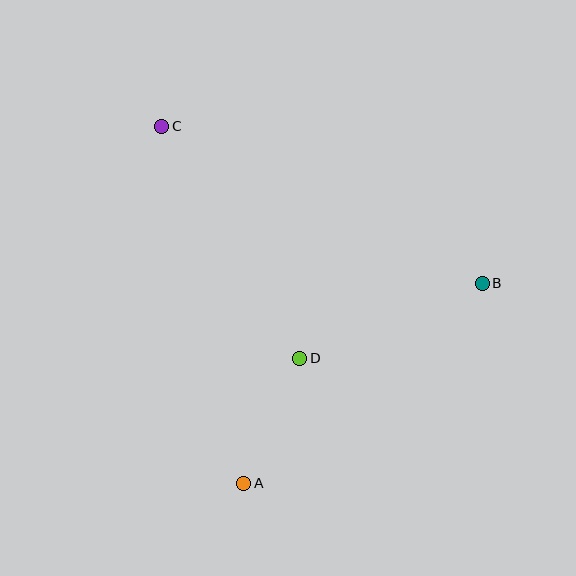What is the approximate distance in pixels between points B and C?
The distance between B and C is approximately 357 pixels.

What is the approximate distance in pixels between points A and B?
The distance between A and B is approximately 311 pixels.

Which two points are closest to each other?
Points A and D are closest to each other.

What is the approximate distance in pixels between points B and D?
The distance between B and D is approximately 197 pixels.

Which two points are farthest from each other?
Points A and C are farthest from each other.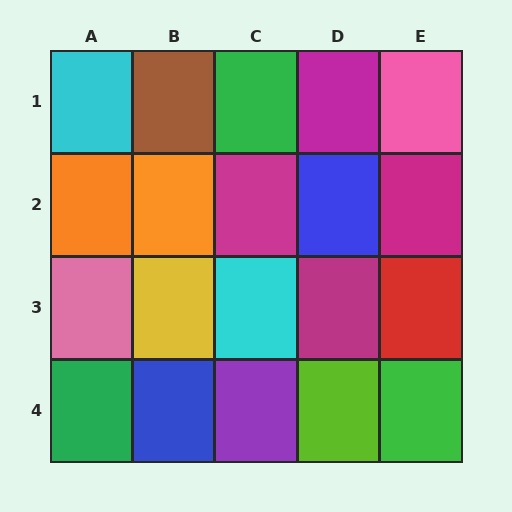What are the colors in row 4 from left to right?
Green, blue, purple, lime, green.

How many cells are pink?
2 cells are pink.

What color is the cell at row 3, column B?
Yellow.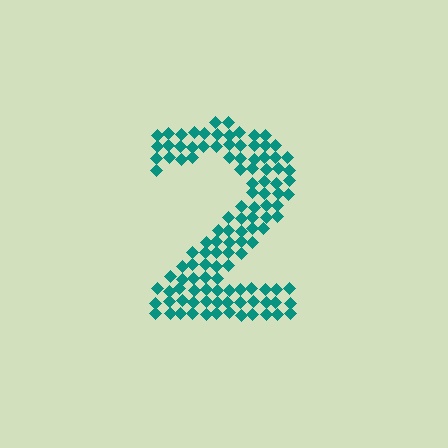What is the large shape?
The large shape is the digit 2.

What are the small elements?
The small elements are diamonds.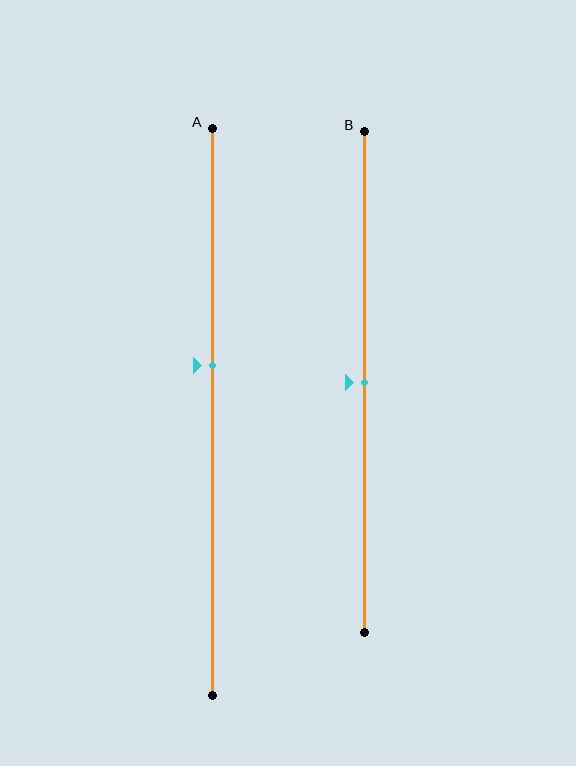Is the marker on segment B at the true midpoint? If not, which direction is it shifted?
Yes, the marker on segment B is at the true midpoint.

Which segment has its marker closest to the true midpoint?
Segment B has its marker closest to the true midpoint.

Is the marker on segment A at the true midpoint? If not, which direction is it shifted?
No, the marker on segment A is shifted upward by about 8% of the segment length.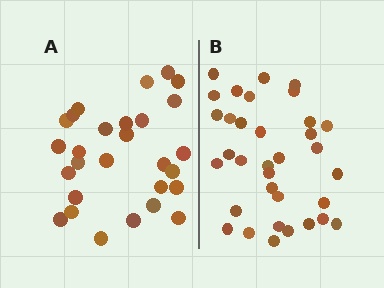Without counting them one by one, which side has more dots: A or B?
Region B (the right region) has more dots.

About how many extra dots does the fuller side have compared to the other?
Region B has about 6 more dots than region A.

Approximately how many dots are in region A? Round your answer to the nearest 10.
About 30 dots. (The exact count is 28, which rounds to 30.)